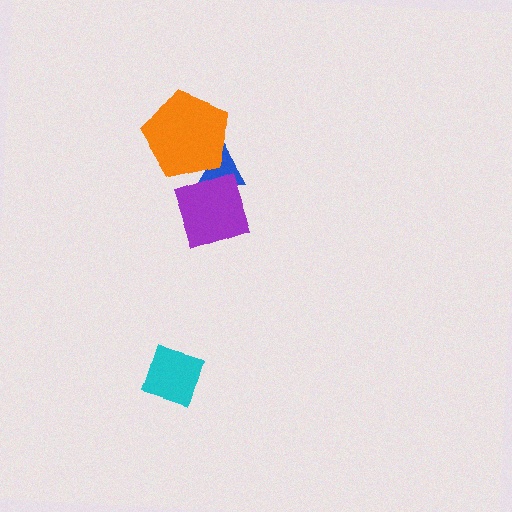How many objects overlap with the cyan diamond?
0 objects overlap with the cyan diamond.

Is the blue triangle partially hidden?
Yes, it is partially covered by another shape.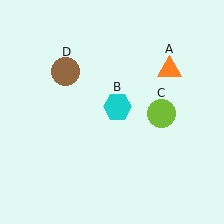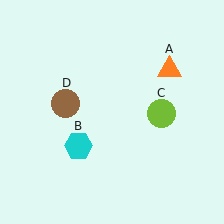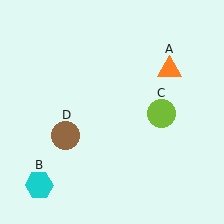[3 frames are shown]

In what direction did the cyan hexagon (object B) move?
The cyan hexagon (object B) moved down and to the left.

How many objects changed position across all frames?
2 objects changed position: cyan hexagon (object B), brown circle (object D).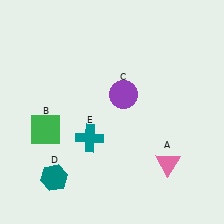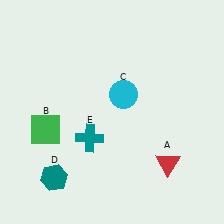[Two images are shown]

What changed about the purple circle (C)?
In Image 1, C is purple. In Image 2, it changed to cyan.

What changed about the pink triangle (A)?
In Image 1, A is pink. In Image 2, it changed to red.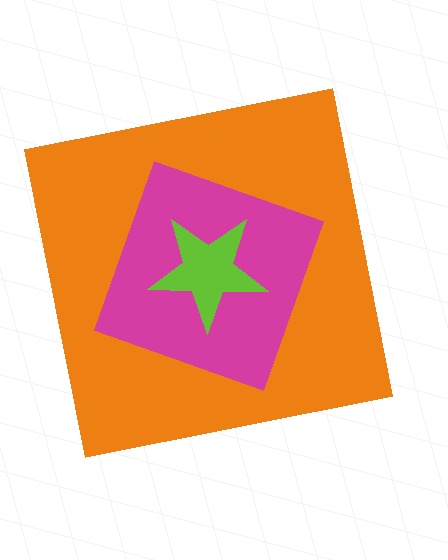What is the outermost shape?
The orange square.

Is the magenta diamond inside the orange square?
Yes.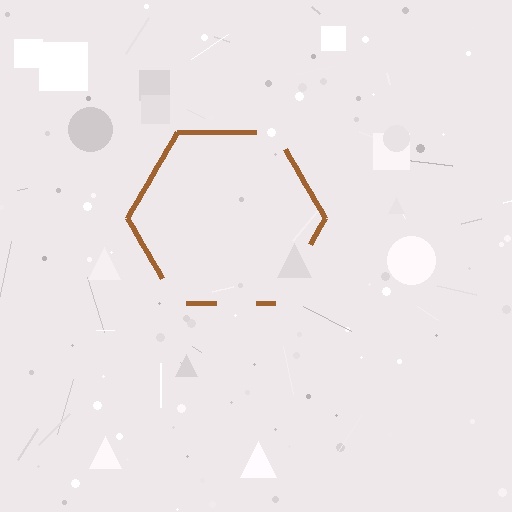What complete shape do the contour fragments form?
The contour fragments form a hexagon.